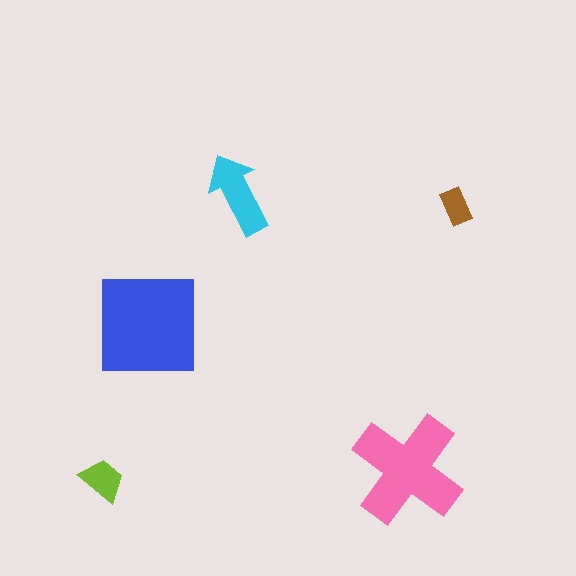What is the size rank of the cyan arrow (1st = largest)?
3rd.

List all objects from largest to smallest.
The blue square, the pink cross, the cyan arrow, the lime trapezoid, the brown rectangle.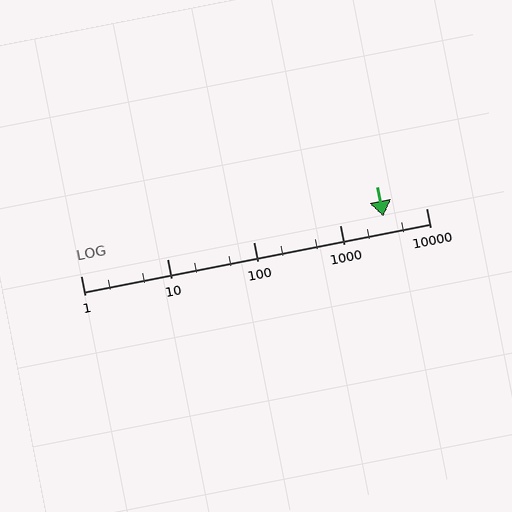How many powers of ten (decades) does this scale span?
The scale spans 4 decades, from 1 to 10000.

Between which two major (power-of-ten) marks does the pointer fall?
The pointer is between 1000 and 10000.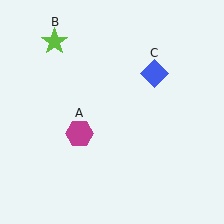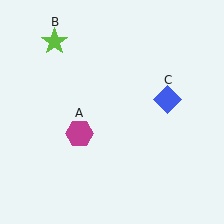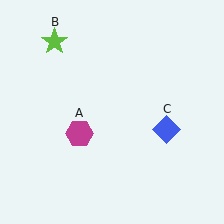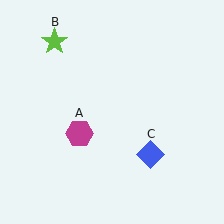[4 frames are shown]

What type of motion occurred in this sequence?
The blue diamond (object C) rotated clockwise around the center of the scene.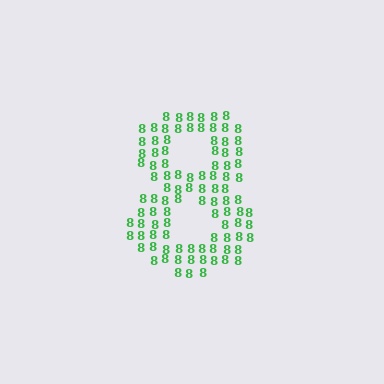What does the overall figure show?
The overall figure shows the digit 8.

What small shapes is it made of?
It is made of small digit 8's.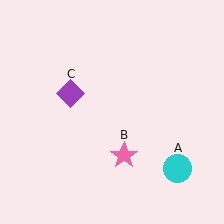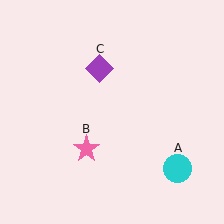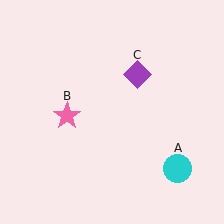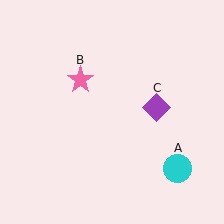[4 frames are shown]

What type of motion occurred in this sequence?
The pink star (object B), purple diamond (object C) rotated clockwise around the center of the scene.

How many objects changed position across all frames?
2 objects changed position: pink star (object B), purple diamond (object C).